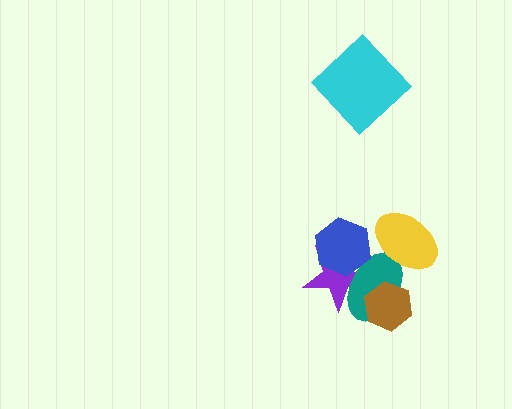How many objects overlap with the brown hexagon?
1 object overlaps with the brown hexagon.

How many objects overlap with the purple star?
2 objects overlap with the purple star.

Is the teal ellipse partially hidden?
Yes, it is partially covered by another shape.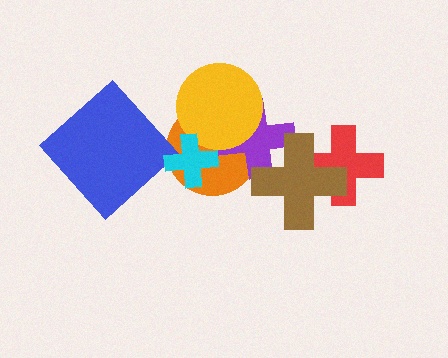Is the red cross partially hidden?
Yes, it is partially covered by another shape.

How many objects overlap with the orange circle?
3 objects overlap with the orange circle.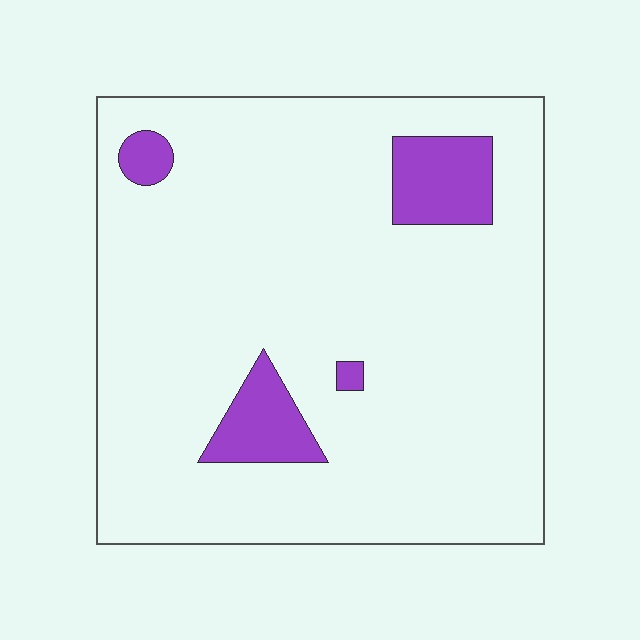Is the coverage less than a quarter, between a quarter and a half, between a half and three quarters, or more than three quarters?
Less than a quarter.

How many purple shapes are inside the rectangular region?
4.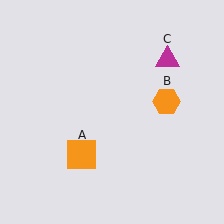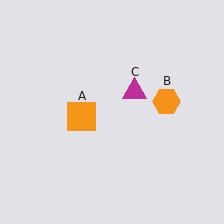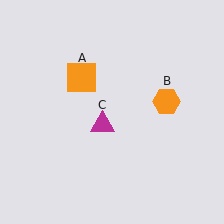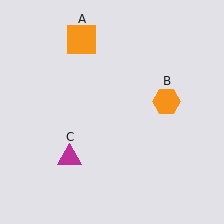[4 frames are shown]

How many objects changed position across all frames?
2 objects changed position: orange square (object A), magenta triangle (object C).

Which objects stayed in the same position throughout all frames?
Orange hexagon (object B) remained stationary.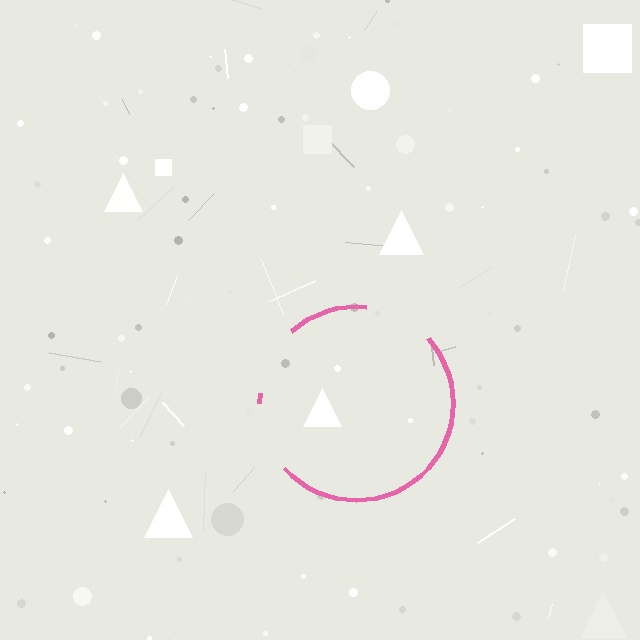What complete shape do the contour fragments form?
The contour fragments form a circle.